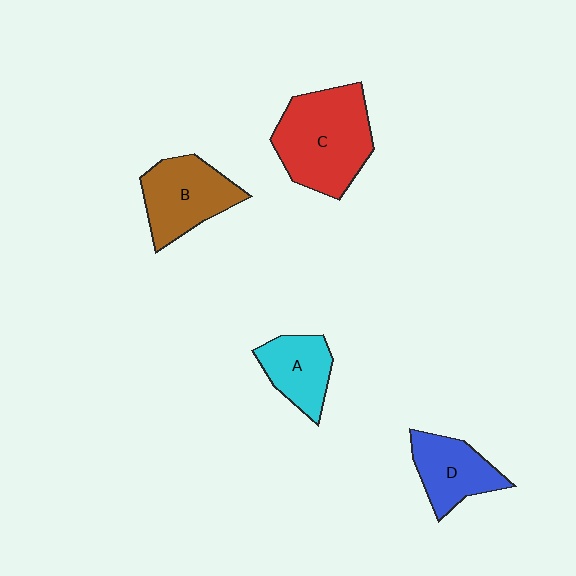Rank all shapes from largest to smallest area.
From largest to smallest: C (red), B (brown), D (blue), A (cyan).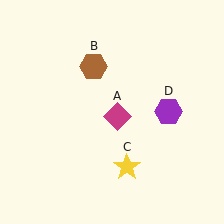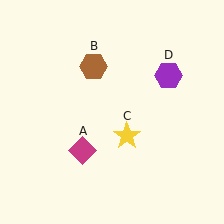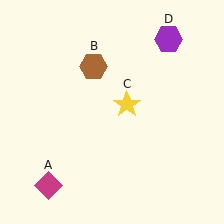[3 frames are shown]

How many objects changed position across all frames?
3 objects changed position: magenta diamond (object A), yellow star (object C), purple hexagon (object D).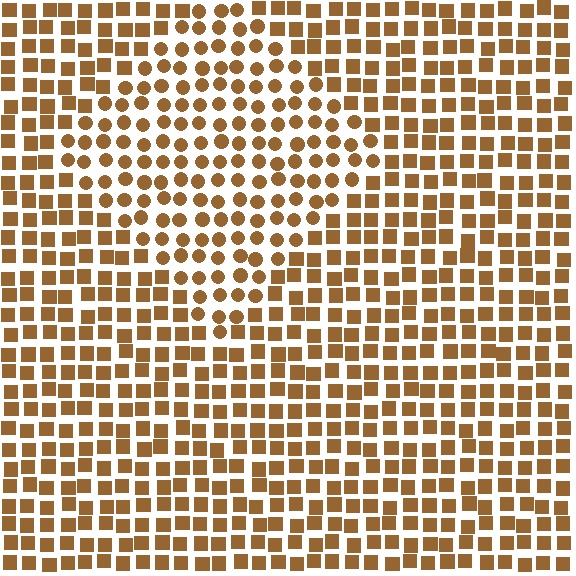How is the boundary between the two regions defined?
The boundary is defined by a change in element shape: circles inside vs. squares outside. All elements share the same color and spacing.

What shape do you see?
I see a diamond.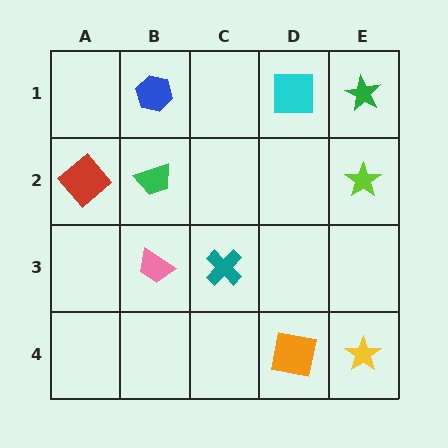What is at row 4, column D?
An orange square.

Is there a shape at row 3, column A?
No, that cell is empty.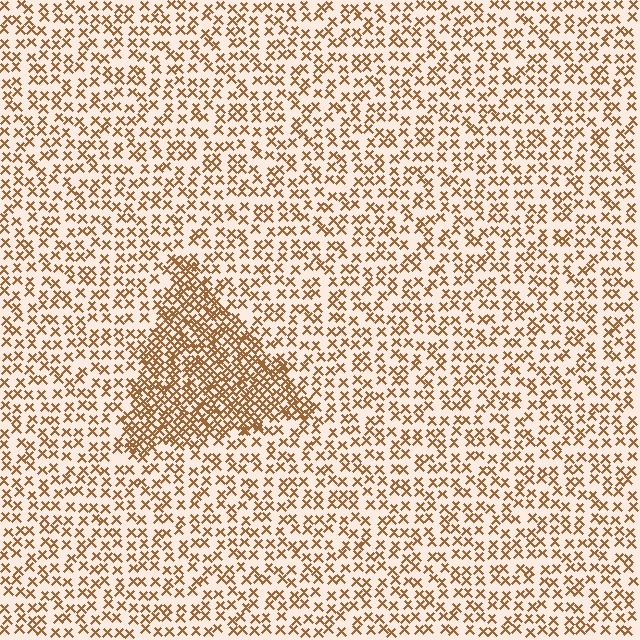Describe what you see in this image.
The image contains small brown elements arranged at two different densities. A triangle-shaped region is visible where the elements are more densely packed than the surrounding area.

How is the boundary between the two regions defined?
The boundary is defined by a change in element density (approximately 2.3x ratio). All elements are the same color, size, and shape.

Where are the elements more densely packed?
The elements are more densely packed inside the triangle boundary.